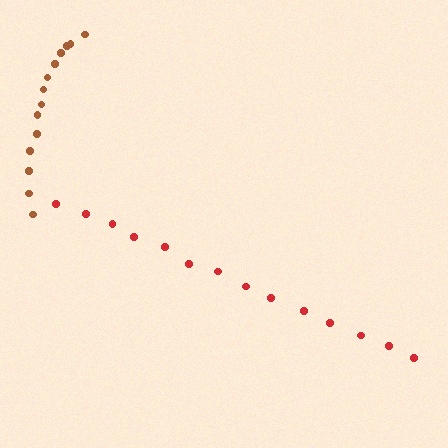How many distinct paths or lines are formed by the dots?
There are 2 distinct paths.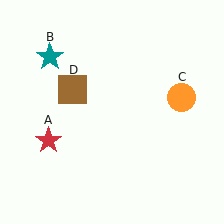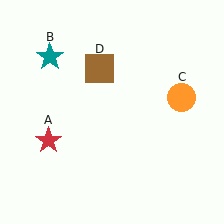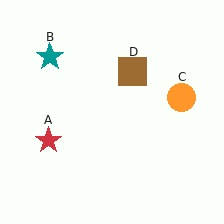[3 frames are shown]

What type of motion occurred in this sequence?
The brown square (object D) rotated clockwise around the center of the scene.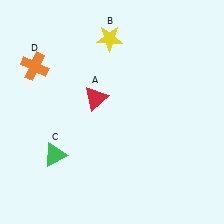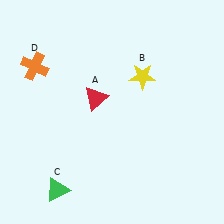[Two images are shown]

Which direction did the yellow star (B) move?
The yellow star (B) moved down.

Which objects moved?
The objects that moved are: the yellow star (B), the green triangle (C).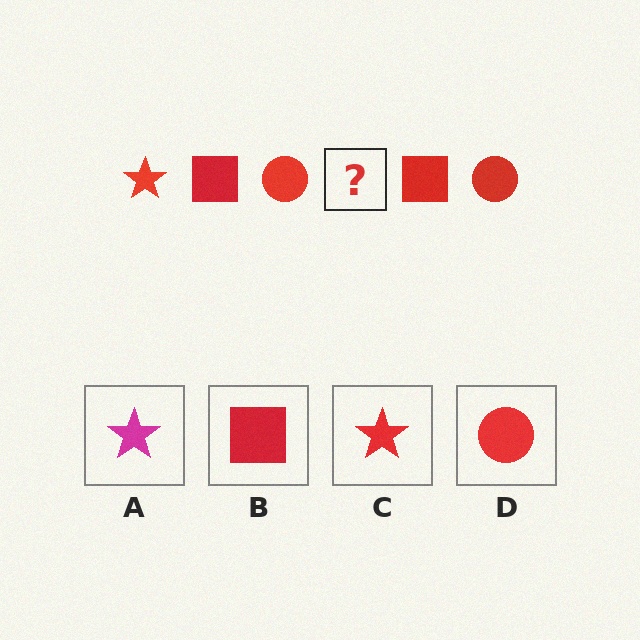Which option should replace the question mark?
Option C.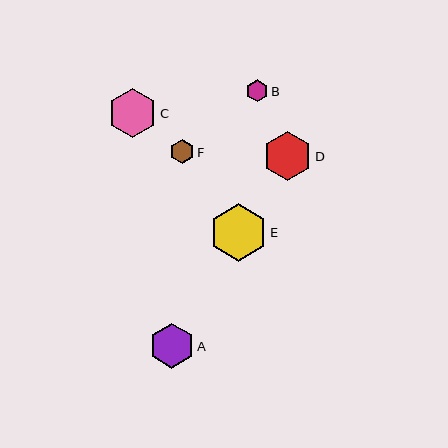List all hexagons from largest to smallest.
From largest to smallest: E, C, D, A, F, B.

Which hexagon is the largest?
Hexagon E is the largest with a size of approximately 57 pixels.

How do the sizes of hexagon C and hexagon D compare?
Hexagon C and hexagon D are approximately the same size.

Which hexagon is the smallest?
Hexagon B is the smallest with a size of approximately 22 pixels.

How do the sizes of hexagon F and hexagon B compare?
Hexagon F and hexagon B are approximately the same size.